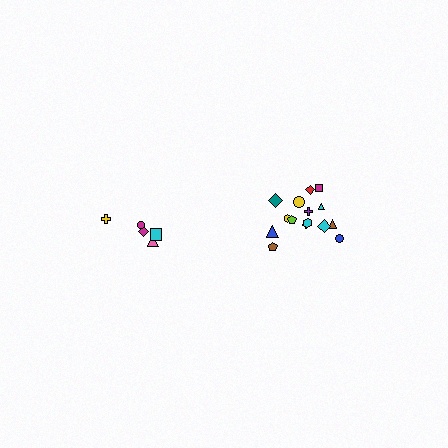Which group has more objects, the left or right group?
The right group.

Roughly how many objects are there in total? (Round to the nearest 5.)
Roughly 20 objects in total.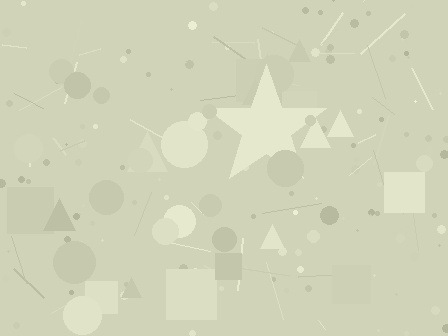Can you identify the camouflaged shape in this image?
The camouflaged shape is a star.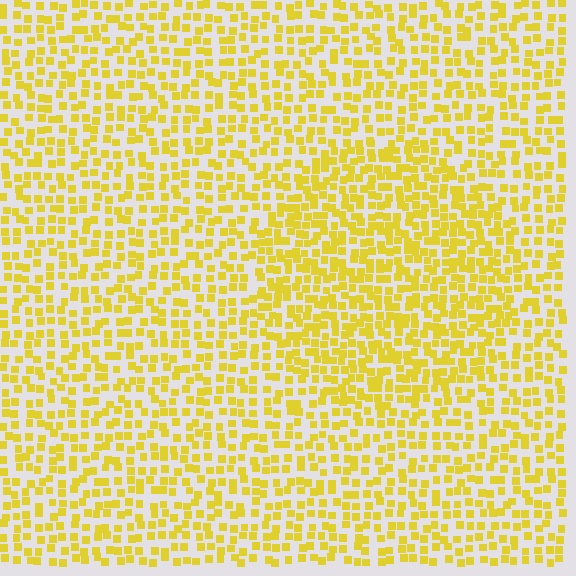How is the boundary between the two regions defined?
The boundary is defined by a change in element density (approximately 1.5x ratio). All elements are the same color, size, and shape.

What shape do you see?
I see a circle.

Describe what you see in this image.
The image contains small yellow elements arranged at two different densities. A circle-shaped region is visible where the elements are more densely packed than the surrounding area.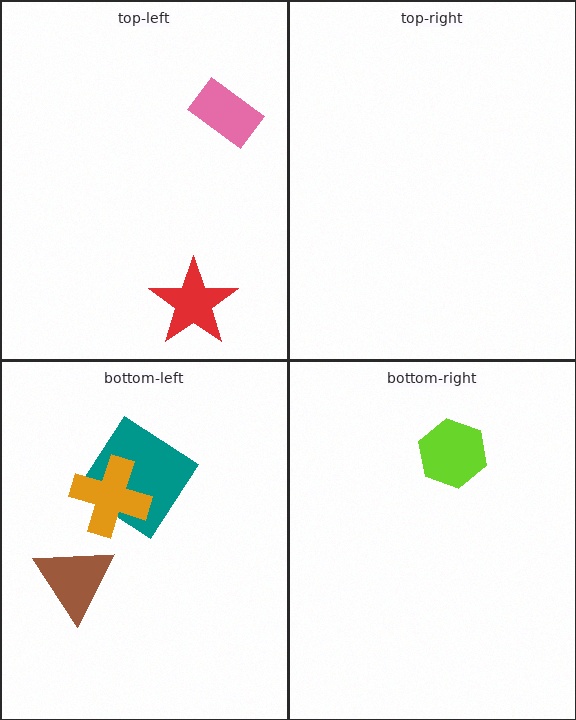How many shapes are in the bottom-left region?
3.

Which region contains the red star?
The top-left region.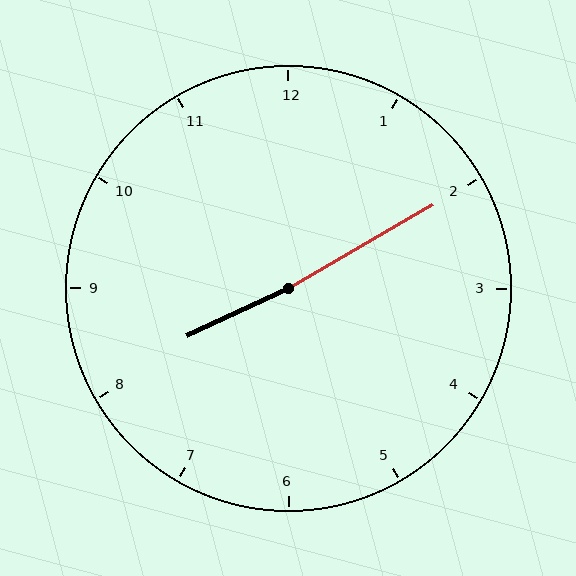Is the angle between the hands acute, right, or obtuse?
It is obtuse.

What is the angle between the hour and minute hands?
Approximately 175 degrees.